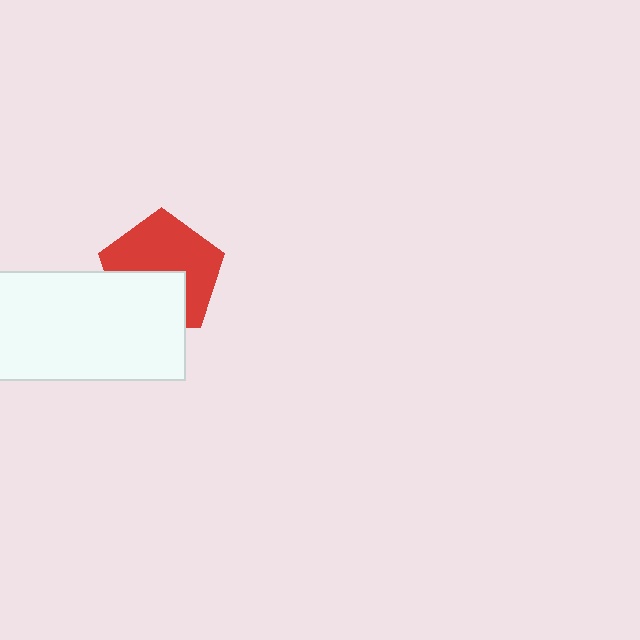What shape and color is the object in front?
The object in front is a white rectangle.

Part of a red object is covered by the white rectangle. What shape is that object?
It is a pentagon.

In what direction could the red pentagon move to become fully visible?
The red pentagon could move up. That would shift it out from behind the white rectangle entirely.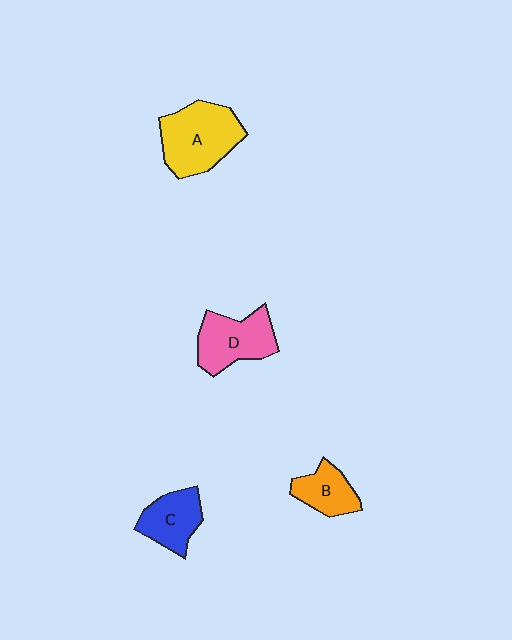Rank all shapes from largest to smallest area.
From largest to smallest: A (yellow), D (pink), C (blue), B (orange).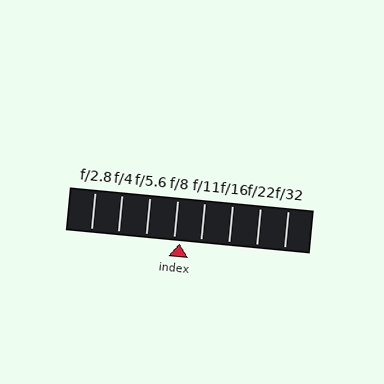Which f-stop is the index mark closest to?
The index mark is closest to f/8.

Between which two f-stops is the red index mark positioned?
The index mark is between f/8 and f/11.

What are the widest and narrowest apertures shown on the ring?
The widest aperture shown is f/2.8 and the narrowest is f/32.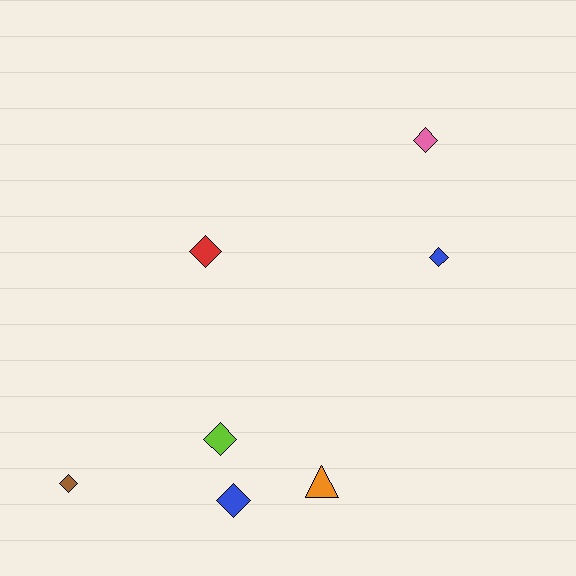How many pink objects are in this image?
There is 1 pink object.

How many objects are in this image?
There are 7 objects.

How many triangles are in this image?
There is 1 triangle.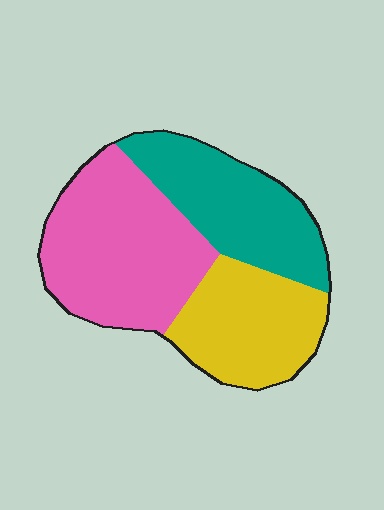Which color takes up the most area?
Pink, at roughly 40%.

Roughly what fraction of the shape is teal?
Teal covers about 30% of the shape.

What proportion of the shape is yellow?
Yellow takes up between a sixth and a third of the shape.